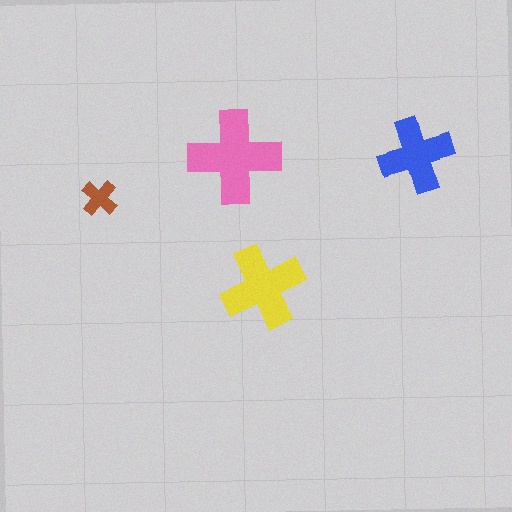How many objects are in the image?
There are 4 objects in the image.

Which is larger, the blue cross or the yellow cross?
The yellow one.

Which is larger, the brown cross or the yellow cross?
The yellow one.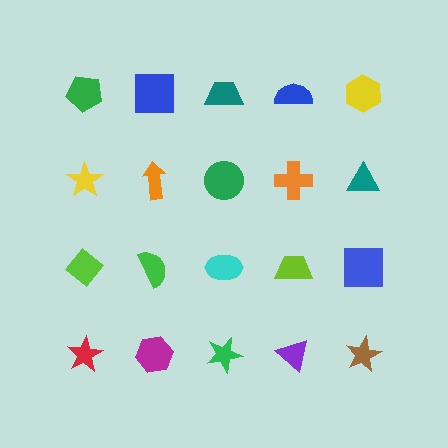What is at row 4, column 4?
A purple triangle.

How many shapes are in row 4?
5 shapes.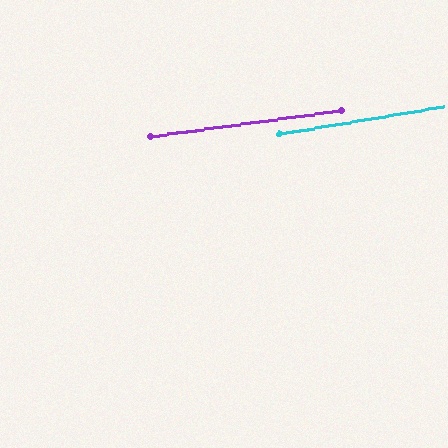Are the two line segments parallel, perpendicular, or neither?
Parallel — their directions differ by only 1.3°.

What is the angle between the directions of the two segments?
Approximately 1 degree.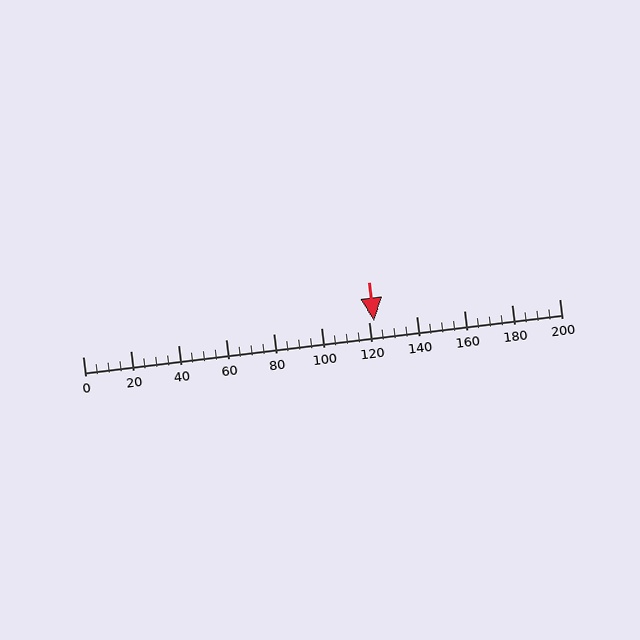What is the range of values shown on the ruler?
The ruler shows values from 0 to 200.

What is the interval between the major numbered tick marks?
The major tick marks are spaced 20 units apart.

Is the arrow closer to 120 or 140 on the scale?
The arrow is closer to 120.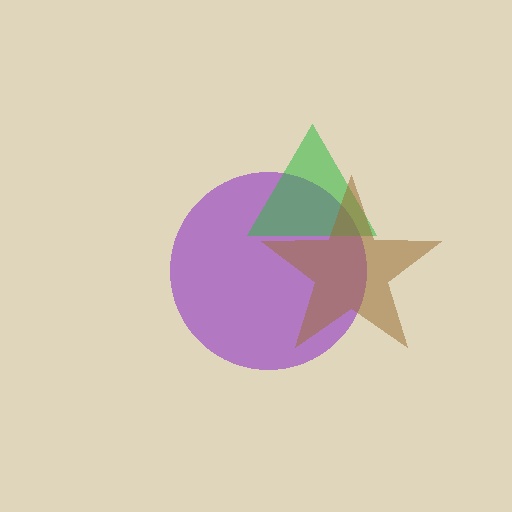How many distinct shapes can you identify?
There are 3 distinct shapes: a purple circle, a green triangle, a brown star.